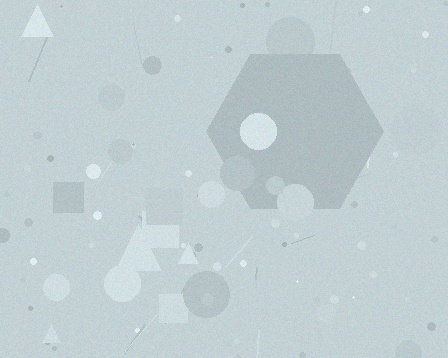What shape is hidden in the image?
A hexagon is hidden in the image.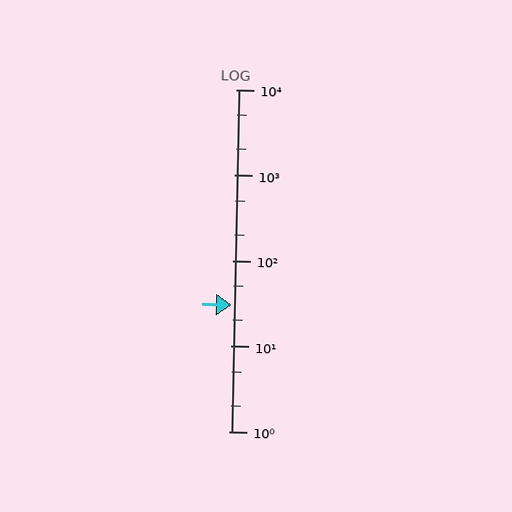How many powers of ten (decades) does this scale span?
The scale spans 4 decades, from 1 to 10000.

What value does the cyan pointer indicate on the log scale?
The pointer indicates approximately 30.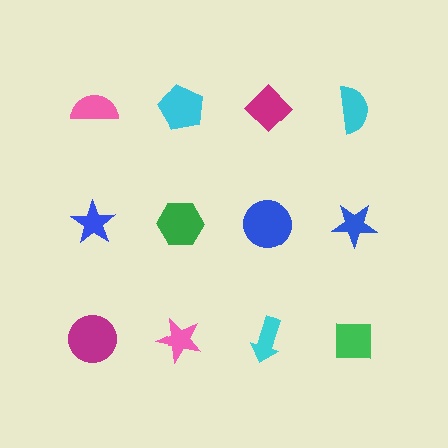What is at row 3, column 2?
A pink star.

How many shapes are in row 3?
4 shapes.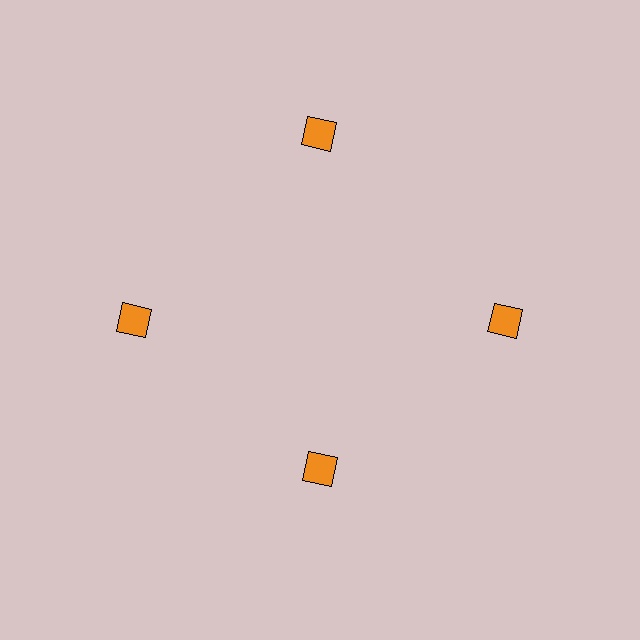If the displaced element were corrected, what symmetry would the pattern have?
It would have 4-fold rotational symmetry — the pattern would map onto itself every 90 degrees.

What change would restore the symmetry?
The symmetry would be restored by moving it outward, back onto the ring so that all 4 squares sit at equal angles and equal distance from the center.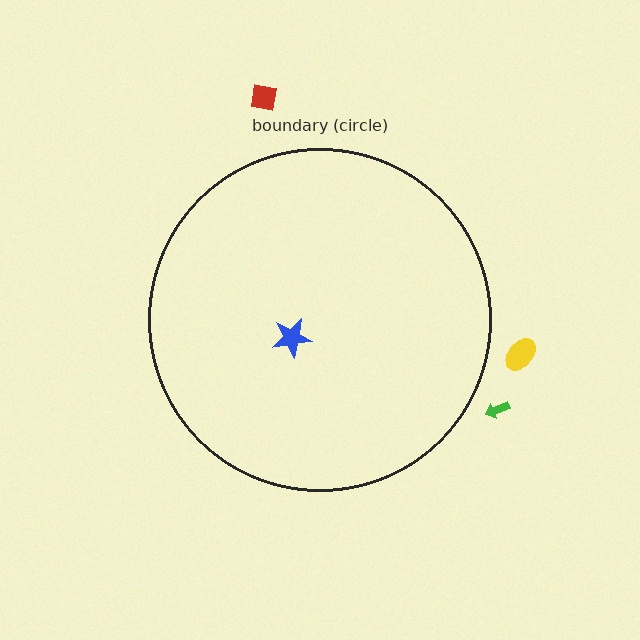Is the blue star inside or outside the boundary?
Inside.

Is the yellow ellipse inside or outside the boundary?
Outside.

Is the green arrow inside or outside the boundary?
Outside.